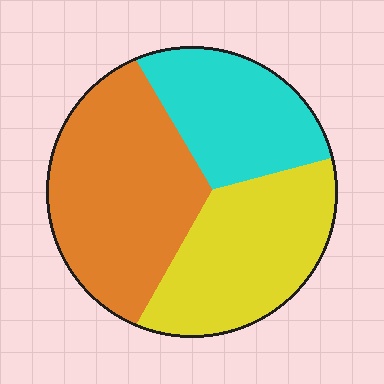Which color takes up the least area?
Cyan, at roughly 25%.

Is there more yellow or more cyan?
Yellow.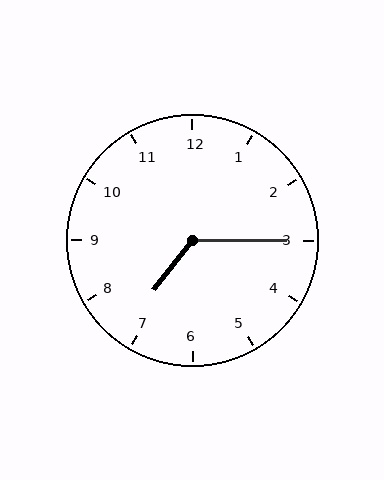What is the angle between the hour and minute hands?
Approximately 128 degrees.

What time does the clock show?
7:15.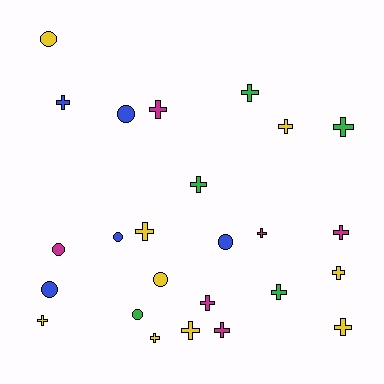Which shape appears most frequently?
Cross, with 17 objects.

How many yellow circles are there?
There are 2 yellow circles.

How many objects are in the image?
There are 25 objects.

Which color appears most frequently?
Yellow, with 9 objects.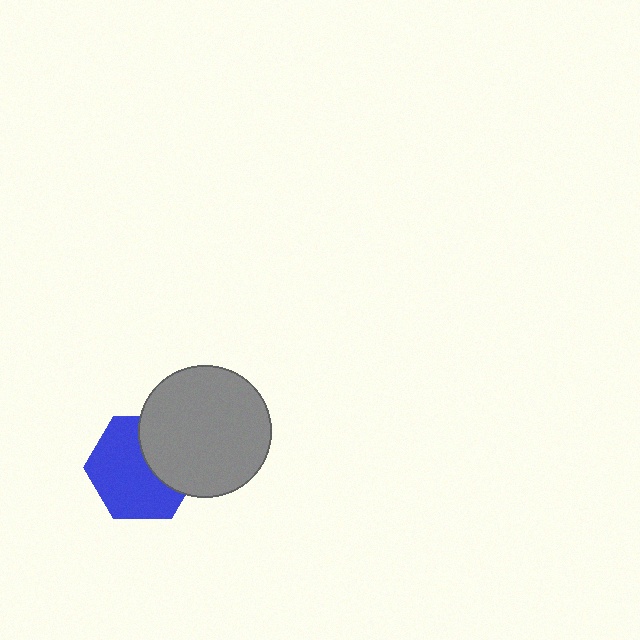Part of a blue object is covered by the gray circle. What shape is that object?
It is a hexagon.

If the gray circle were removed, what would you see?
You would see the complete blue hexagon.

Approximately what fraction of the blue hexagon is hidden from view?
Roughly 36% of the blue hexagon is hidden behind the gray circle.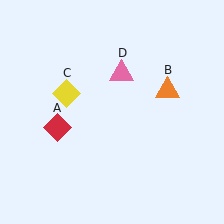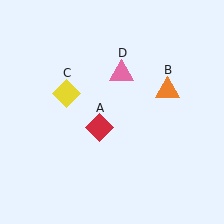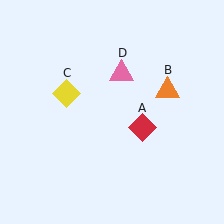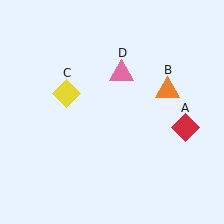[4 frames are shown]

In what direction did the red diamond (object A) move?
The red diamond (object A) moved right.